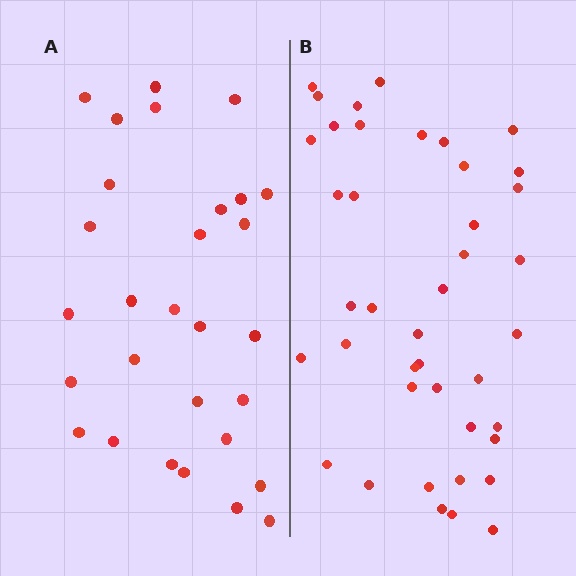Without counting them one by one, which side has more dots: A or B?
Region B (the right region) has more dots.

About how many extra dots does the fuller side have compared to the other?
Region B has roughly 12 or so more dots than region A.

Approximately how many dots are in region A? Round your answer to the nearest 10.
About 30 dots. (The exact count is 29, which rounds to 30.)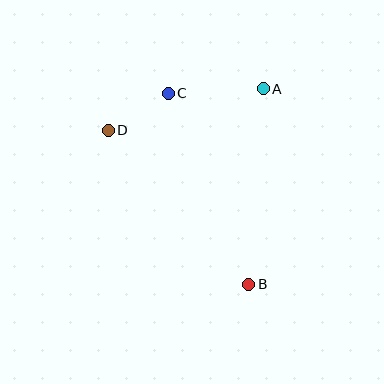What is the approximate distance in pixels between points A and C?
The distance between A and C is approximately 95 pixels.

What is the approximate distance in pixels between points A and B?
The distance between A and B is approximately 196 pixels.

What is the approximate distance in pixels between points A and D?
The distance between A and D is approximately 160 pixels.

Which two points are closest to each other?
Points C and D are closest to each other.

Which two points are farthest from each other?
Points B and D are farthest from each other.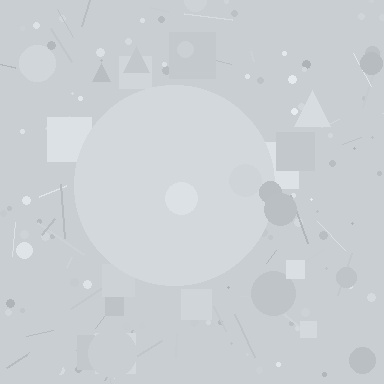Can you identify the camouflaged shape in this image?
The camouflaged shape is a circle.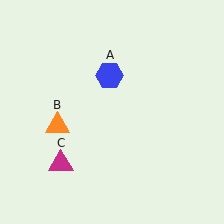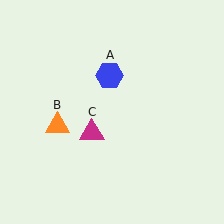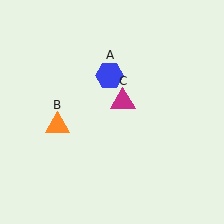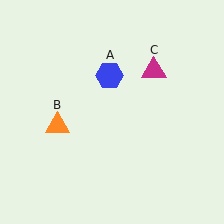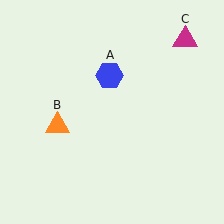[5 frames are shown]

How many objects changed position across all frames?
1 object changed position: magenta triangle (object C).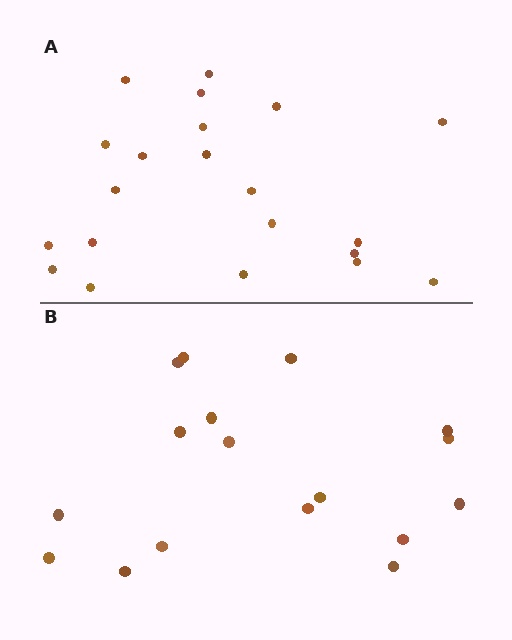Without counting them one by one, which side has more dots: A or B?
Region A (the top region) has more dots.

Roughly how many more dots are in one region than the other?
Region A has about 4 more dots than region B.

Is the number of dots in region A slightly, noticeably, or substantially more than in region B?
Region A has only slightly more — the two regions are fairly close. The ratio is roughly 1.2 to 1.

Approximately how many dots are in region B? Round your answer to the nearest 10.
About 20 dots. (The exact count is 17, which rounds to 20.)